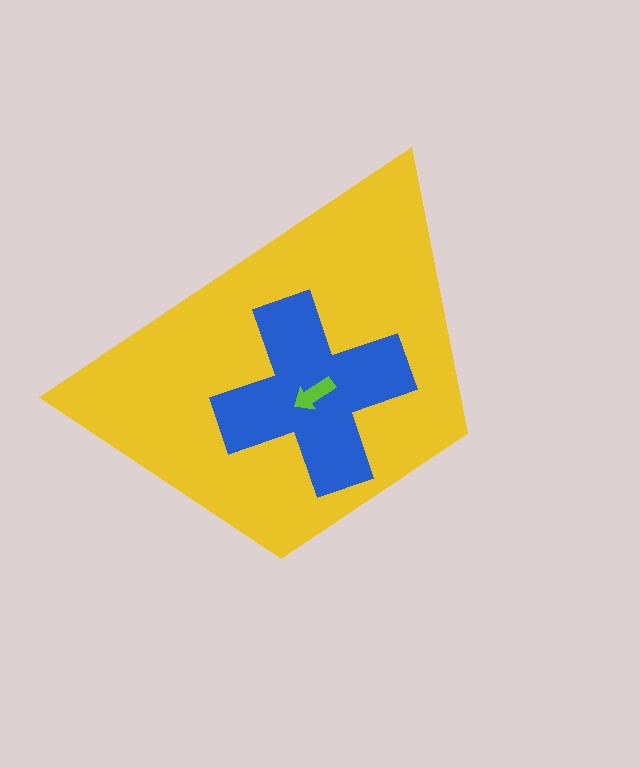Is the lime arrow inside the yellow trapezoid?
Yes.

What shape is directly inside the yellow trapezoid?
The blue cross.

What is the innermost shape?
The lime arrow.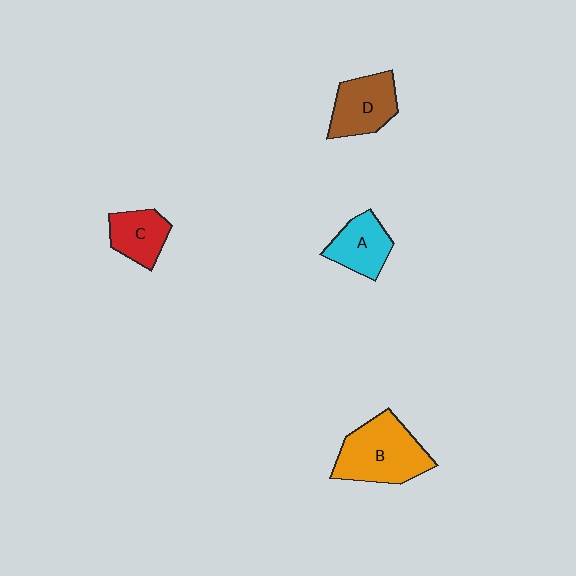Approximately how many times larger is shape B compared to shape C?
Approximately 1.8 times.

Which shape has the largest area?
Shape B (orange).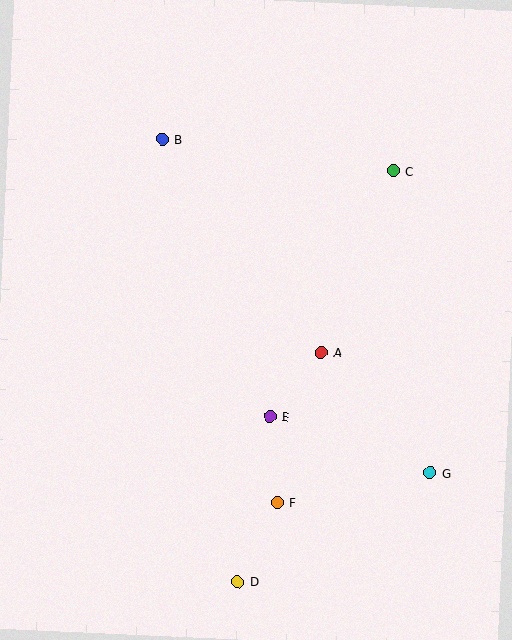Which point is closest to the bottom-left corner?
Point D is closest to the bottom-left corner.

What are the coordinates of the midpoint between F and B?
The midpoint between F and B is at (220, 321).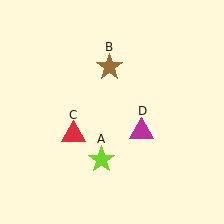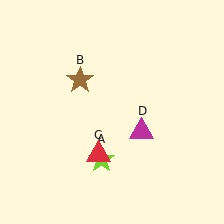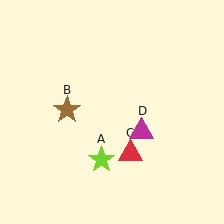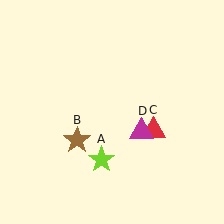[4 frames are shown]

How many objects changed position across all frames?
2 objects changed position: brown star (object B), red triangle (object C).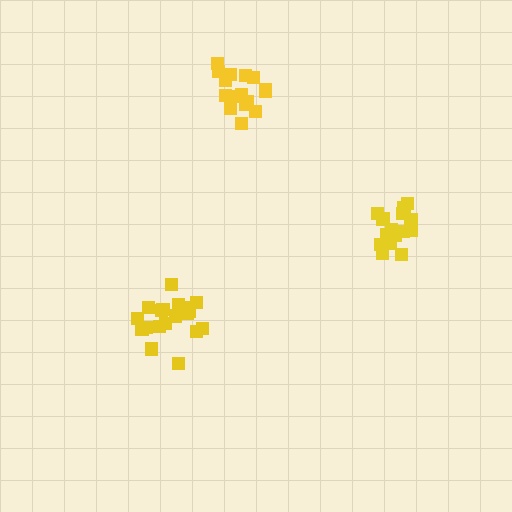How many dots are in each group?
Group 1: 16 dots, Group 2: 16 dots, Group 3: 19 dots (51 total).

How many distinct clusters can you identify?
There are 3 distinct clusters.